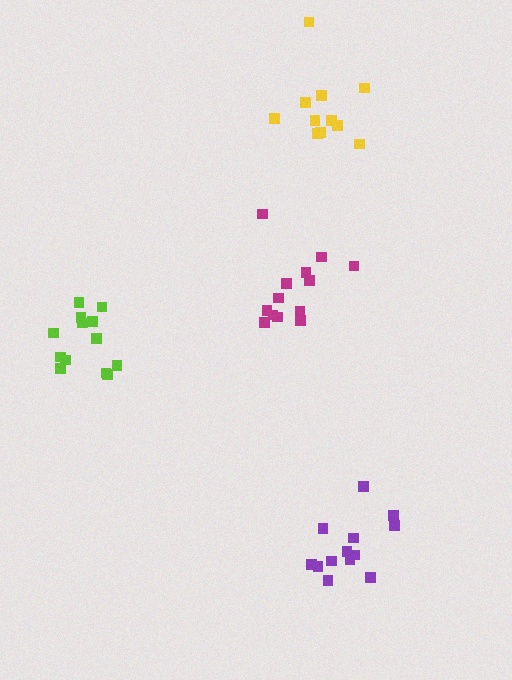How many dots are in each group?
Group 1: 13 dots, Group 2: 11 dots, Group 3: 13 dots, Group 4: 13 dots (50 total).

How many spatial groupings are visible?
There are 4 spatial groupings.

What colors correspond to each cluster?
The clusters are colored: magenta, yellow, lime, purple.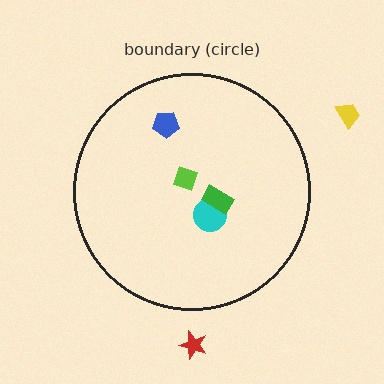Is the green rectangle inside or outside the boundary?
Inside.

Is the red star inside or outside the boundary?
Outside.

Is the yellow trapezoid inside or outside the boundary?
Outside.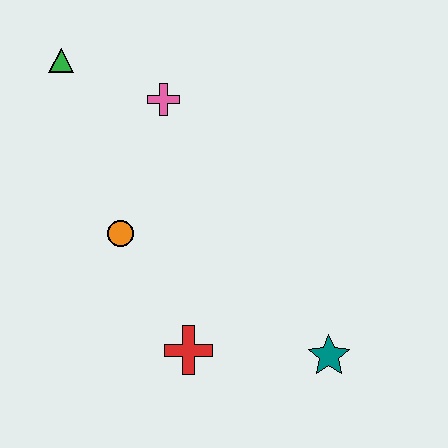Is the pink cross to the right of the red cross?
No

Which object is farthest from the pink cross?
The teal star is farthest from the pink cross.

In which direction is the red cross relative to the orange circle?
The red cross is below the orange circle.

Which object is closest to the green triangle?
The pink cross is closest to the green triangle.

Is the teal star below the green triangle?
Yes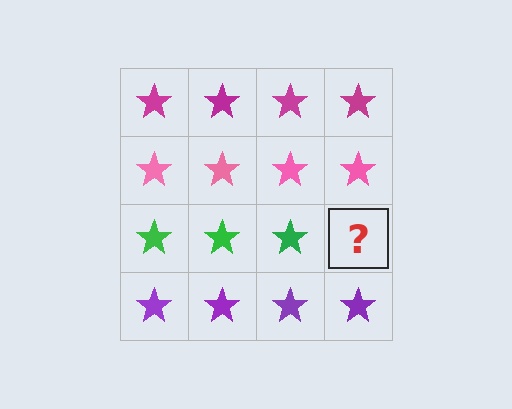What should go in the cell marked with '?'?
The missing cell should contain a green star.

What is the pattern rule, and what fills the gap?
The rule is that each row has a consistent color. The gap should be filled with a green star.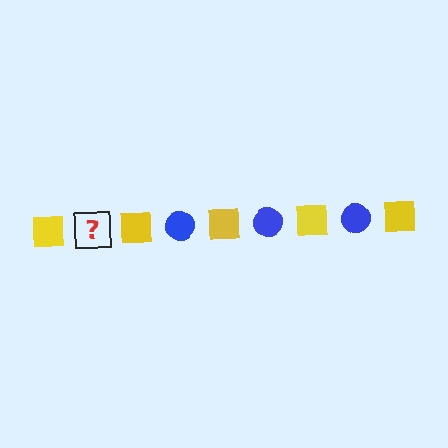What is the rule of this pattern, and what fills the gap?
The rule is that the pattern alternates between yellow square and blue circle. The gap should be filled with a blue circle.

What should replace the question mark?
The question mark should be replaced with a blue circle.